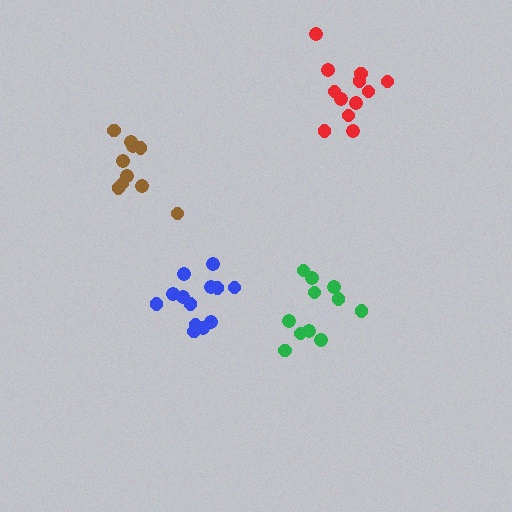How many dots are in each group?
Group 1: 13 dots, Group 2: 11 dots, Group 3: 10 dots, Group 4: 12 dots (46 total).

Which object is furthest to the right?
The red cluster is rightmost.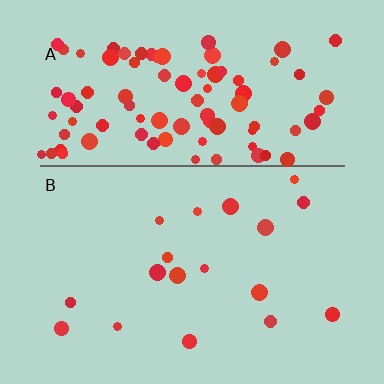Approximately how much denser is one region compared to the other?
Approximately 5.5× — region A over region B.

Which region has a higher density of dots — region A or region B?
A (the top).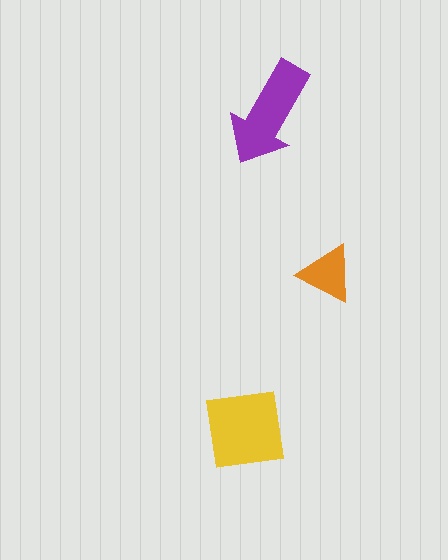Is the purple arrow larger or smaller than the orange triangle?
Larger.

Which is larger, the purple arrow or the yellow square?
The yellow square.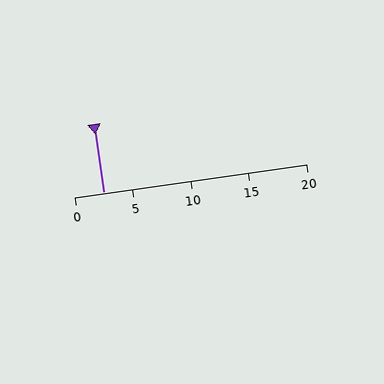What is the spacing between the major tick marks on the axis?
The major ticks are spaced 5 apart.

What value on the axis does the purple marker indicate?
The marker indicates approximately 2.5.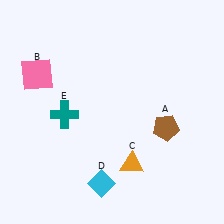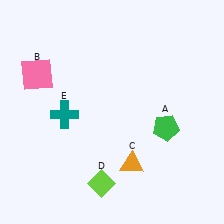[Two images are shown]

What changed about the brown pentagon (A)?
In Image 1, A is brown. In Image 2, it changed to green.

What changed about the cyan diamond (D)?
In Image 1, D is cyan. In Image 2, it changed to lime.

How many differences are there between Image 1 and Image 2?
There are 2 differences between the two images.